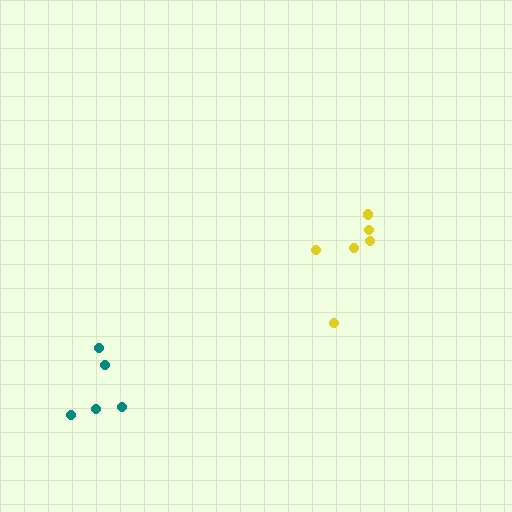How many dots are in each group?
Group 1: 6 dots, Group 2: 5 dots (11 total).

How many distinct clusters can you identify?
There are 2 distinct clusters.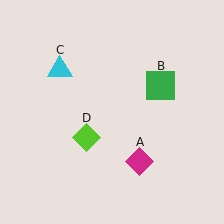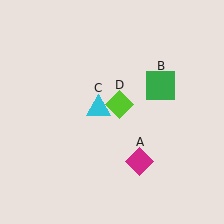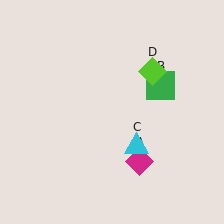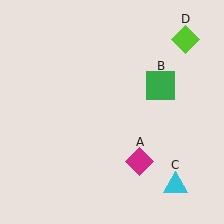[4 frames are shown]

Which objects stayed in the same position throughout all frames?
Magenta diamond (object A) and green square (object B) remained stationary.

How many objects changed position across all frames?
2 objects changed position: cyan triangle (object C), lime diamond (object D).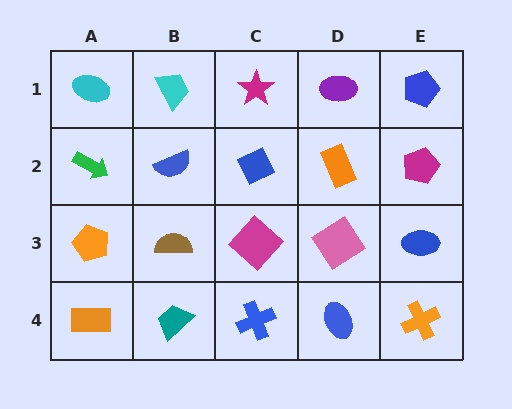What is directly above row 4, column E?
A blue ellipse.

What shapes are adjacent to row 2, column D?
A purple ellipse (row 1, column D), a pink diamond (row 3, column D), a blue diamond (row 2, column C), a magenta pentagon (row 2, column E).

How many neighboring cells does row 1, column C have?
3.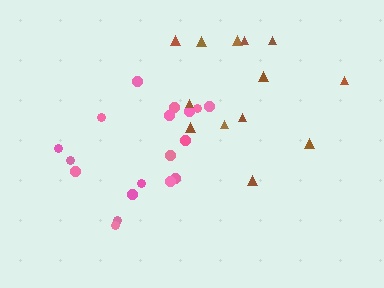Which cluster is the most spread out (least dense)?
Brown.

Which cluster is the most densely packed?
Pink.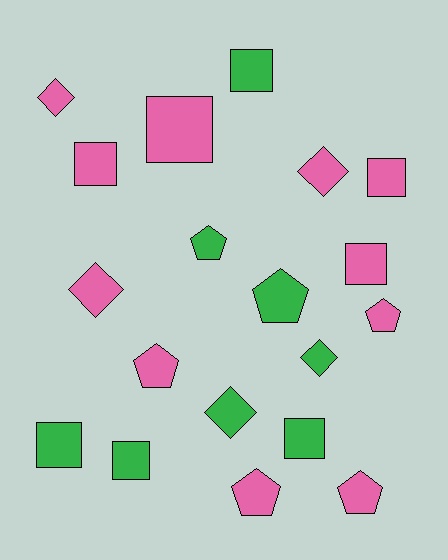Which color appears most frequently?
Pink, with 11 objects.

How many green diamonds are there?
There are 2 green diamonds.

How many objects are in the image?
There are 19 objects.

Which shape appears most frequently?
Square, with 8 objects.